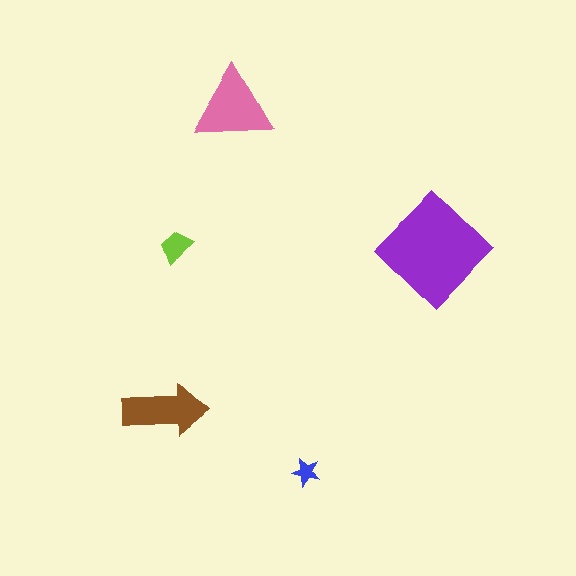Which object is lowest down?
The blue star is bottommost.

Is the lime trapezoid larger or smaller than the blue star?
Larger.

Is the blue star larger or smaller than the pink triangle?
Smaller.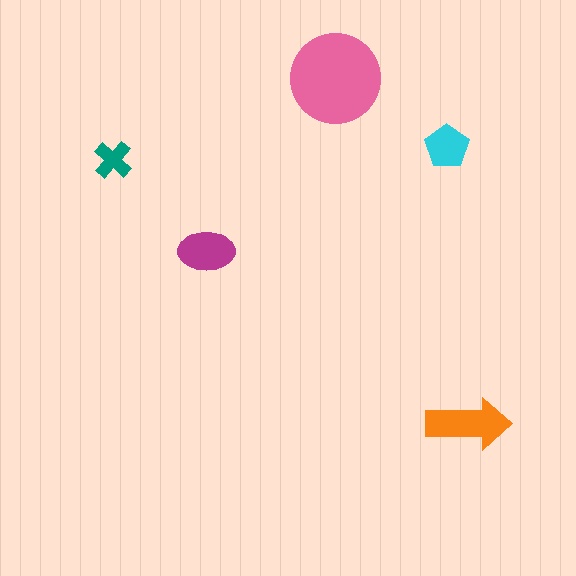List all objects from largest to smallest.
The pink circle, the orange arrow, the magenta ellipse, the cyan pentagon, the teal cross.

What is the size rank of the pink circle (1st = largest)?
1st.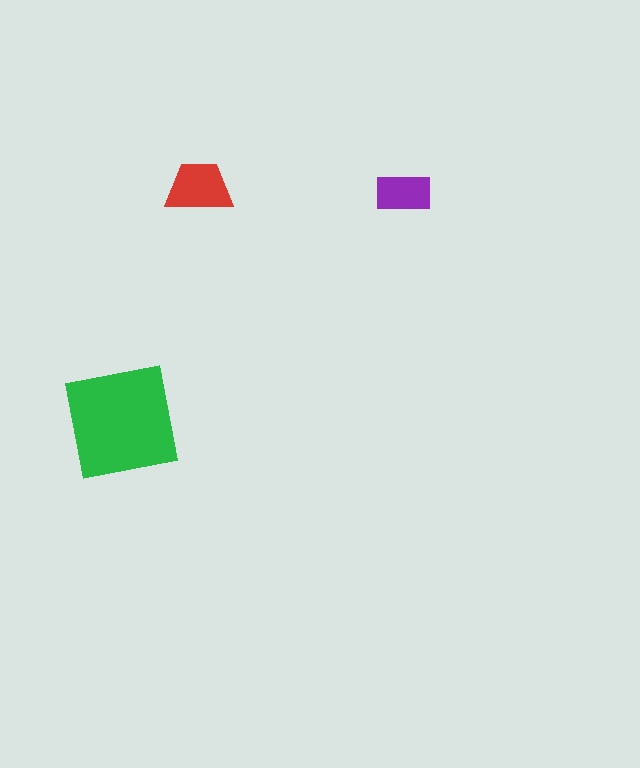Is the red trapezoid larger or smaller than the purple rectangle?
Larger.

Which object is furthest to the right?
The purple rectangle is rightmost.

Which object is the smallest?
The purple rectangle.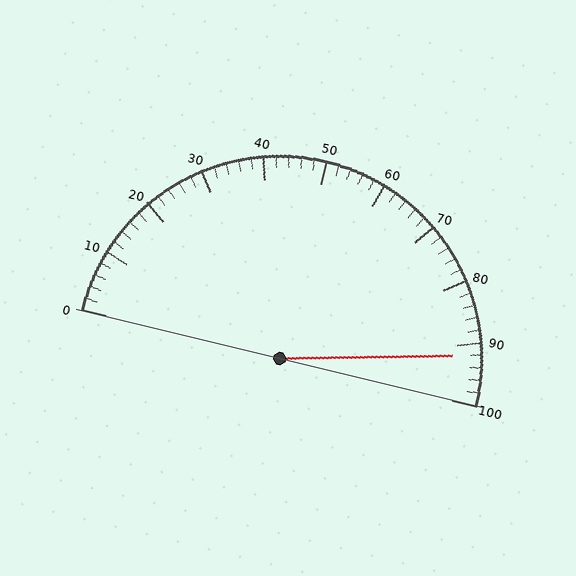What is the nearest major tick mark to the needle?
The nearest major tick mark is 90.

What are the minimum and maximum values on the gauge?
The gauge ranges from 0 to 100.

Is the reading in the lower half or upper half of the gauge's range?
The reading is in the upper half of the range (0 to 100).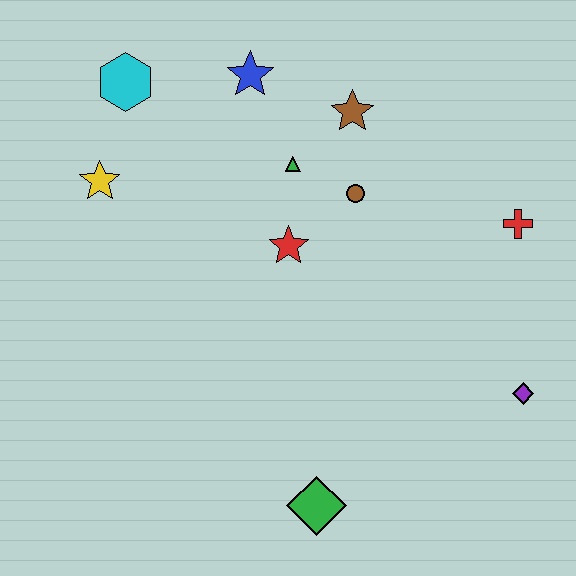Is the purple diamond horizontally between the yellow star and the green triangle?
No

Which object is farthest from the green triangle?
The green diamond is farthest from the green triangle.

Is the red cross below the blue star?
Yes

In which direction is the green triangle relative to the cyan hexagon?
The green triangle is to the right of the cyan hexagon.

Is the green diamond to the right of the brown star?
No